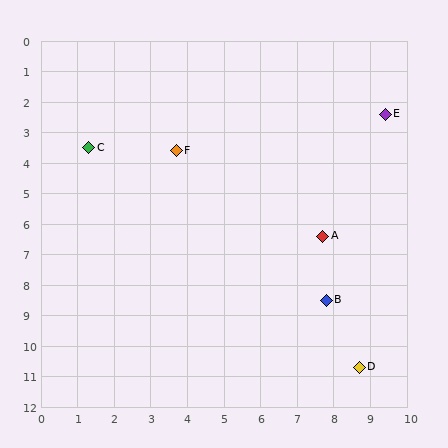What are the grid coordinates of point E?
Point E is at approximately (9.4, 2.4).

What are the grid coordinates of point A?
Point A is at approximately (7.7, 6.4).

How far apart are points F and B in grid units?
Points F and B are about 6.4 grid units apart.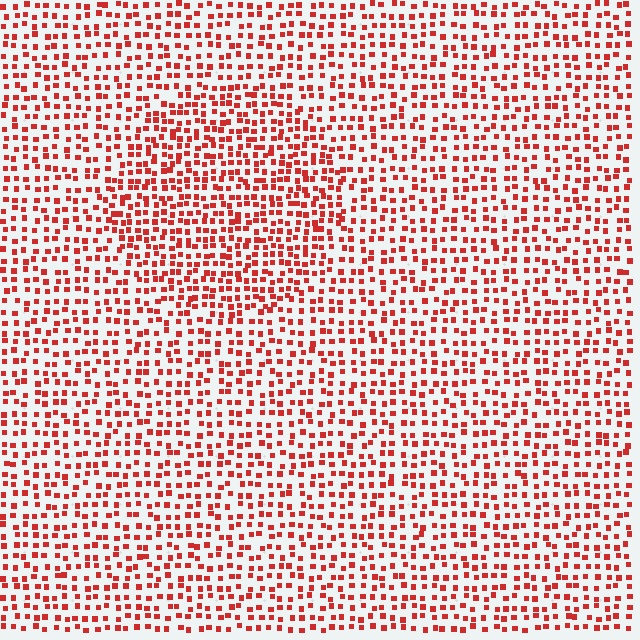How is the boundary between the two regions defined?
The boundary is defined by a change in element density (approximately 1.5x ratio). All elements are the same color, size, and shape.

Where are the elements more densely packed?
The elements are more densely packed inside the circle boundary.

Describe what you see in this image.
The image contains small red elements arranged at two different densities. A circle-shaped region is visible where the elements are more densely packed than the surrounding area.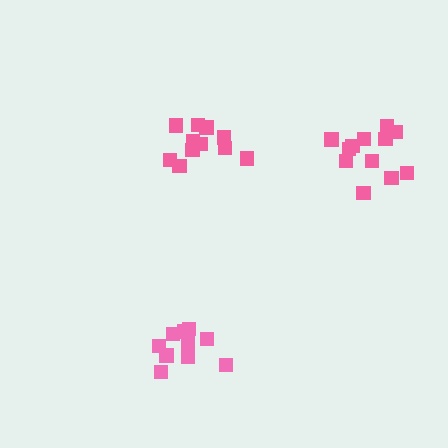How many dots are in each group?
Group 1: 12 dots, Group 2: 11 dots, Group 3: 11 dots (34 total).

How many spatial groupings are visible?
There are 3 spatial groupings.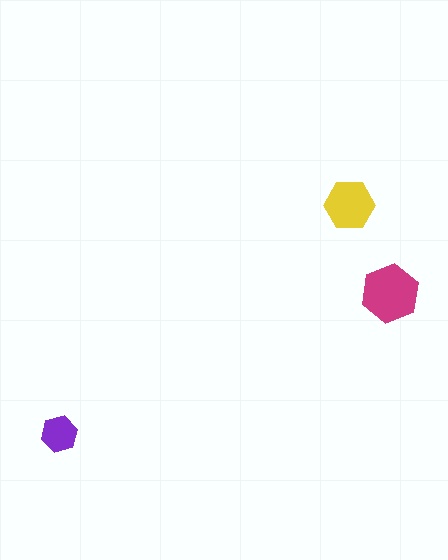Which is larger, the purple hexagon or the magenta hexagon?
The magenta one.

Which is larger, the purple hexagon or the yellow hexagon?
The yellow one.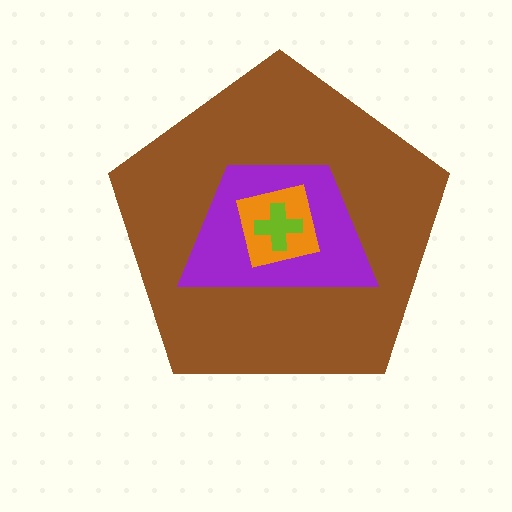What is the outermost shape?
The brown pentagon.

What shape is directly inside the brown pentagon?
The purple trapezoid.